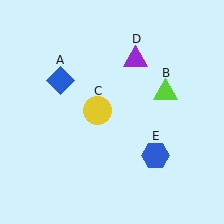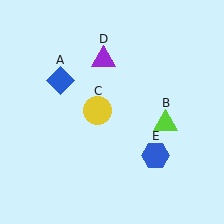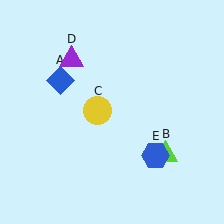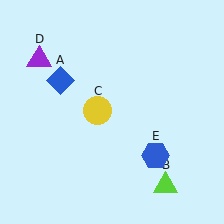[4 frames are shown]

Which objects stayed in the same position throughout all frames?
Blue diamond (object A) and yellow circle (object C) and blue hexagon (object E) remained stationary.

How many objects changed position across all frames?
2 objects changed position: lime triangle (object B), purple triangle (object D).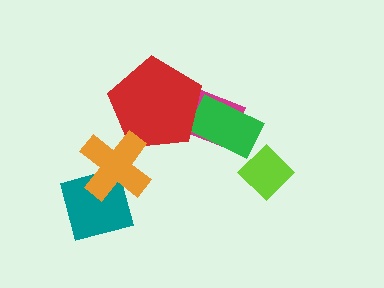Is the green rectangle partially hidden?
Yes, it is partially covered by another shape.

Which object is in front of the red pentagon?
The orange cross is in front of the red pentagon.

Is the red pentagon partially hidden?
Yes, it is partially covered by another shape.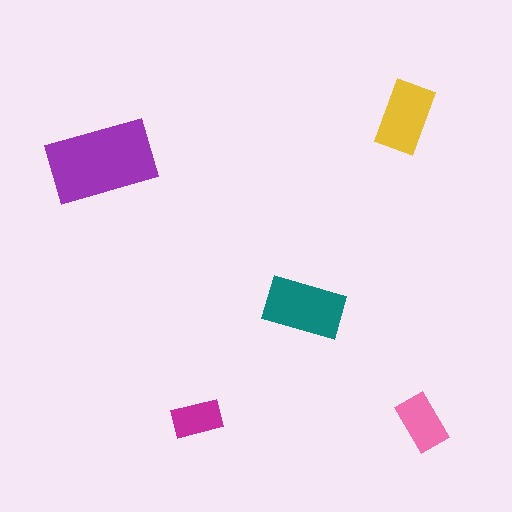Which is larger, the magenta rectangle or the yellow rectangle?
The yellow one.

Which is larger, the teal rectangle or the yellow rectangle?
The teal one.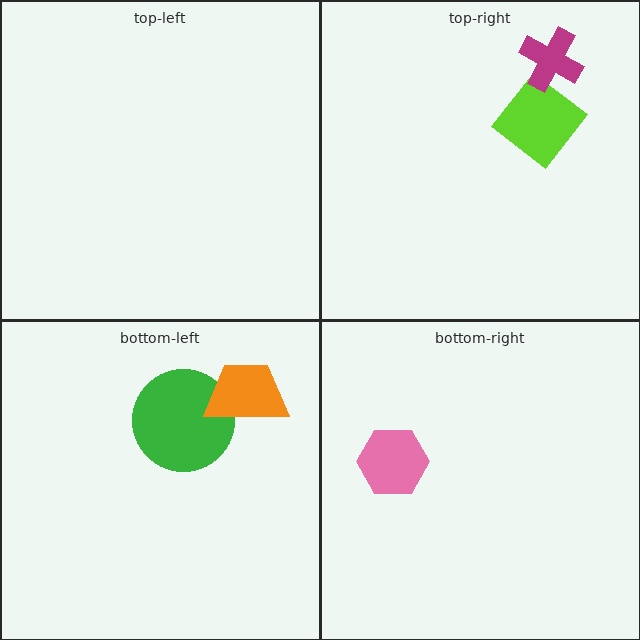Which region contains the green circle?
The bottom-left region.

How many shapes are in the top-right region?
2.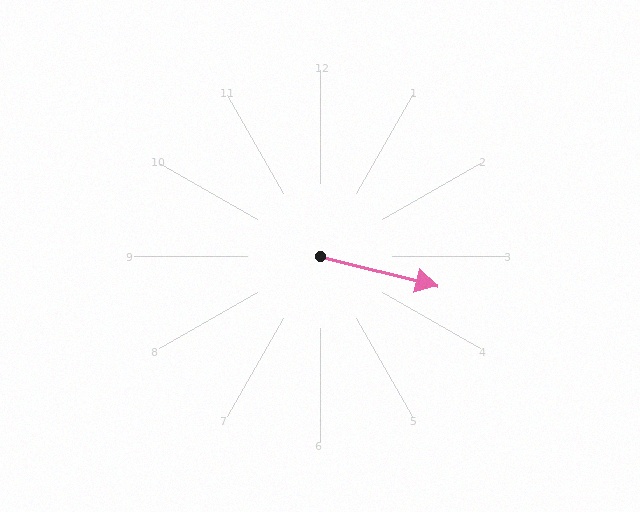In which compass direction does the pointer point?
East.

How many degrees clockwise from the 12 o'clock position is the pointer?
Approximately 104 degrees.